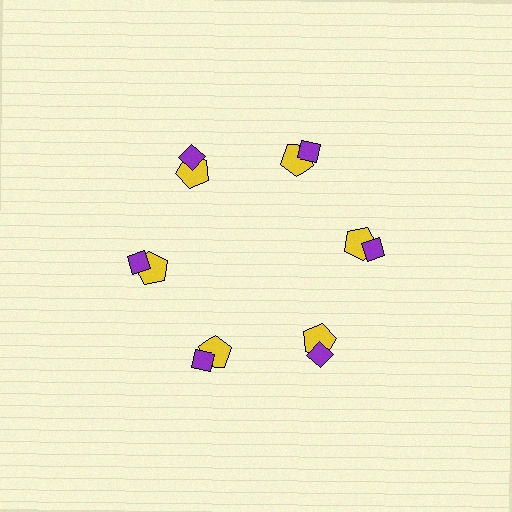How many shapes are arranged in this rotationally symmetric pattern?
There are 12 shapes, arranged in 6 groups of 2.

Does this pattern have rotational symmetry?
Yes, this pattern has 6-fold rotational symmetry. It looks the same after rotating 60 degrees around the center.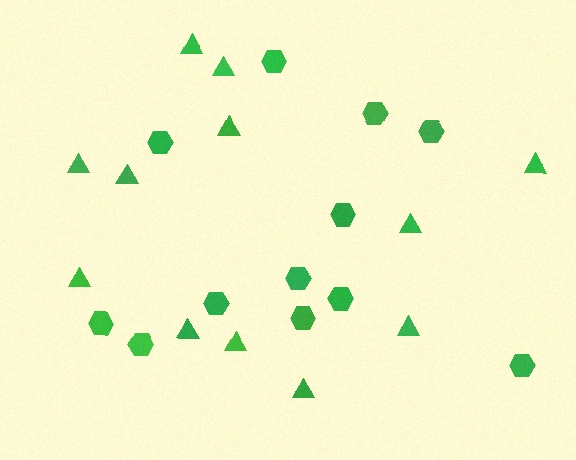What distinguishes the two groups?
There are 2 groups: one group of hexagons (12) and one group of triangles (12).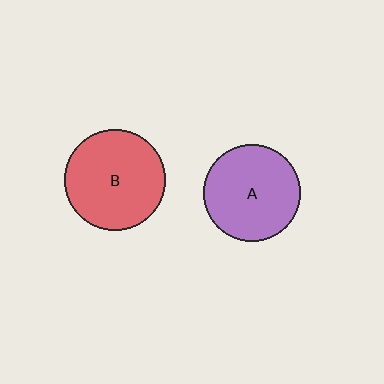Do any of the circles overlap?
No, none of the circles overlap.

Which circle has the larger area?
Circle B (red).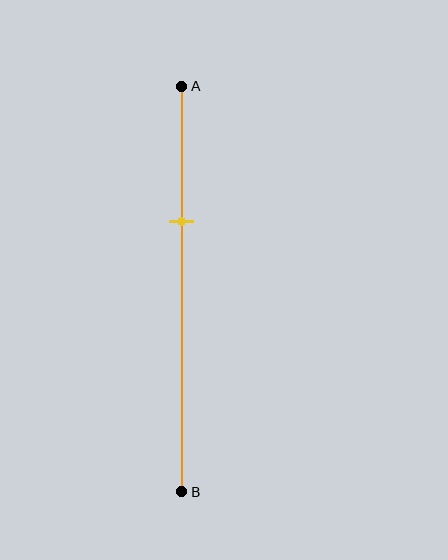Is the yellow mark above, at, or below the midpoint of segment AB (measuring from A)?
The yellow mark is above the midpoint of segment AB.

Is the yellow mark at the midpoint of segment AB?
No, the mark is at about 35% from A, not at the 50% midpoint.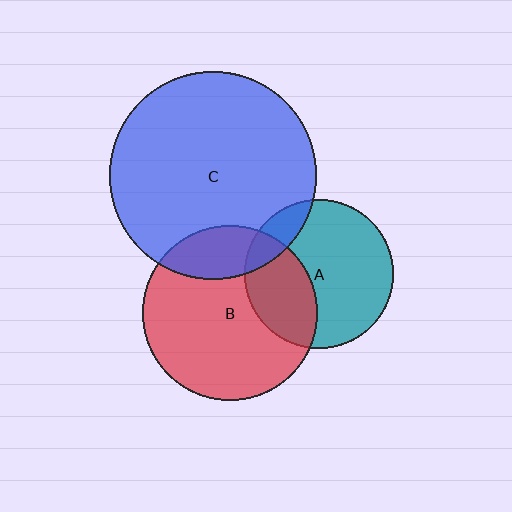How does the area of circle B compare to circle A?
Approximately 1.4 times.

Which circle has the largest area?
Circle C (blue).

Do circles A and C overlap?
Yes.